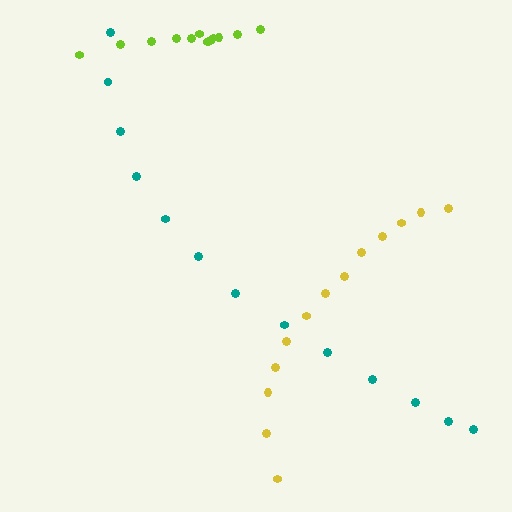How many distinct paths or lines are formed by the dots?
There are 3 distinct paths.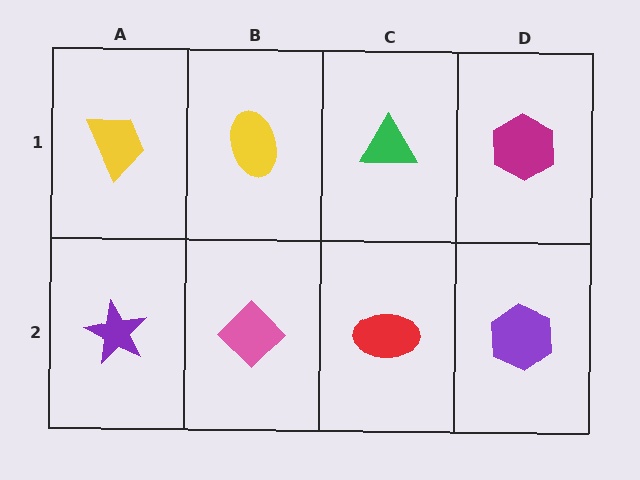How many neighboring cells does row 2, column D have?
2.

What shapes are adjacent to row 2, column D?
A magenta hexagon (row 1, column D), a red ellipse (row 2, column C).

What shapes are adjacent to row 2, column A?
A yellow trapezoid (row 1, column A), a pink diamond (row 2, column B).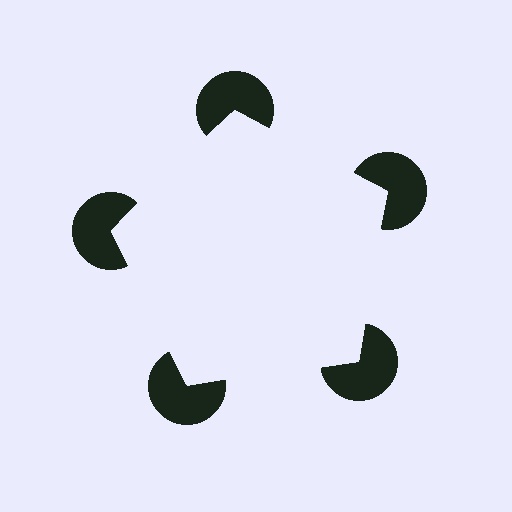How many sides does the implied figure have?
5 sides.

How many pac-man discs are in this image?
There are 5 — one at each vertex of the illusory pentagon.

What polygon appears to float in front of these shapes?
An illusory pentagon — its edges are inferred from the aligned wedge cuts in the pac-man discs, not physically drawn.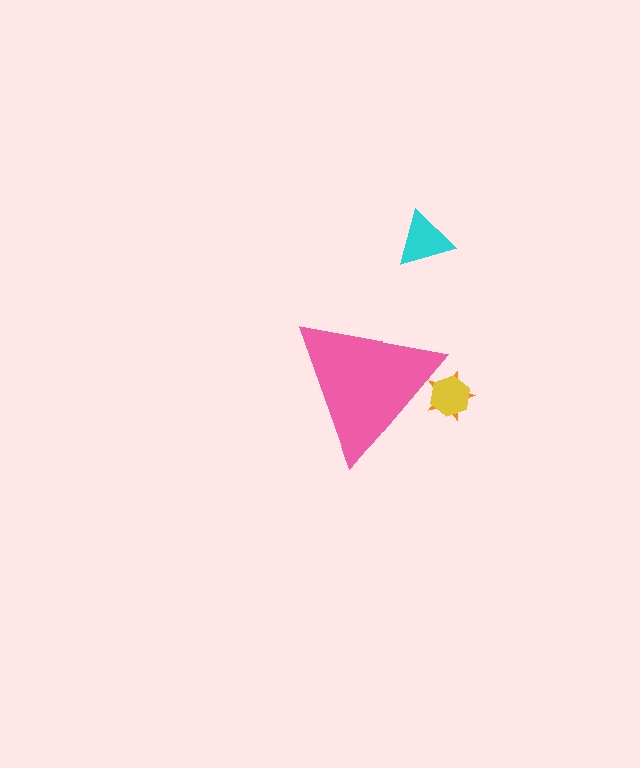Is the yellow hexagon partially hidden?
Yes, the yellow hexagon is partially hidden behind the pink triangle.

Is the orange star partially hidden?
Yes, the orange star is partially hidden behind the pink triangle.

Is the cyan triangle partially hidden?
No, the cyan triangle is fully visible.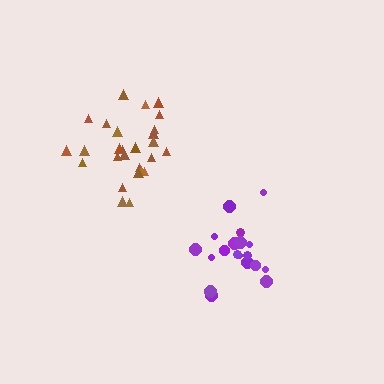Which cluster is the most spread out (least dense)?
Brown.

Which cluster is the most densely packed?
Purple.